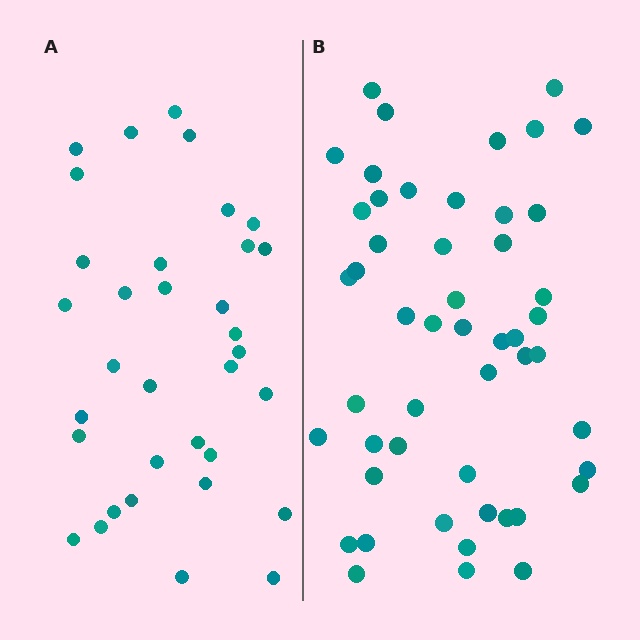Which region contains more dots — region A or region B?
Region B (the right region) has more dots.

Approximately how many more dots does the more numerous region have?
Region B has approximately 15 more dots than region A.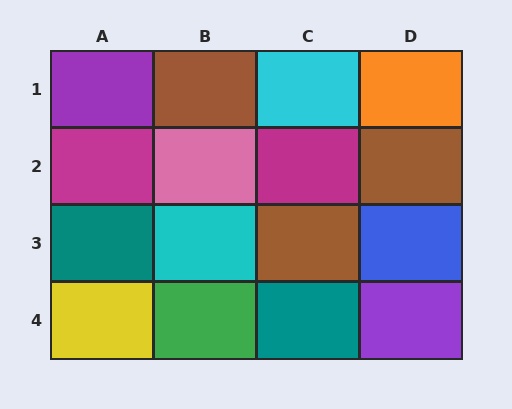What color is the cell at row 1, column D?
Orange.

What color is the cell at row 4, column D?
Purple.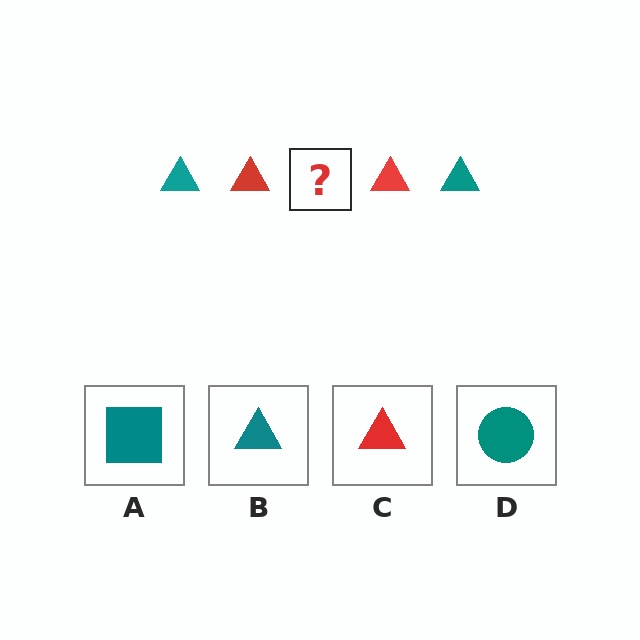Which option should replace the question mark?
Option B.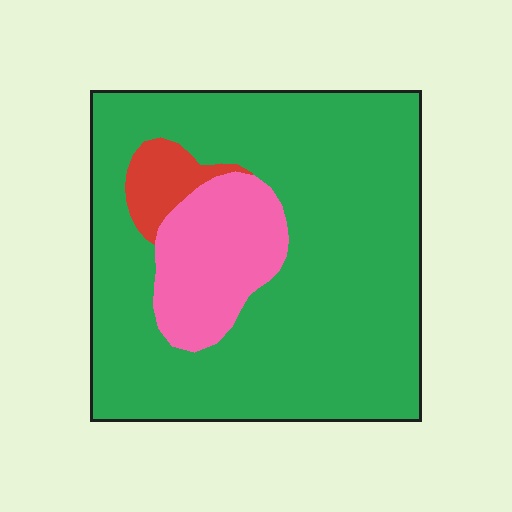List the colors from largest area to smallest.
From largest to smallest: green, pink, red.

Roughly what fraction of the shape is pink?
Pink takes up less than a sixth of the shape.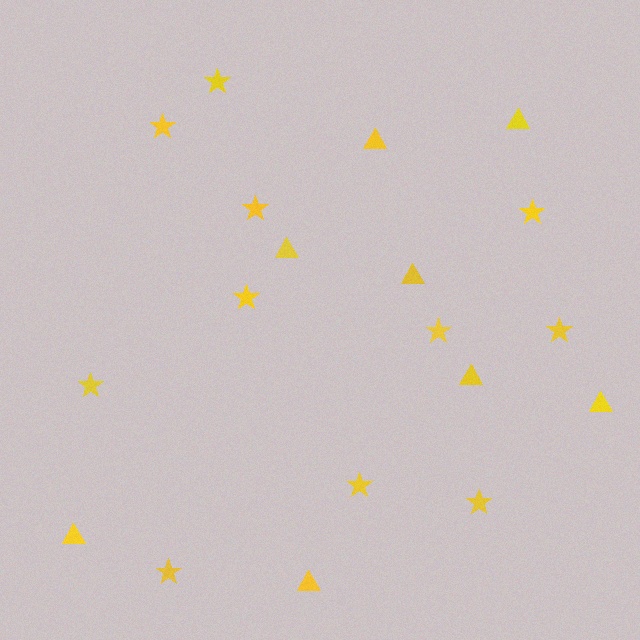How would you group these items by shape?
There are 2 groups: one group of triangles (8) and one group of stars (11).